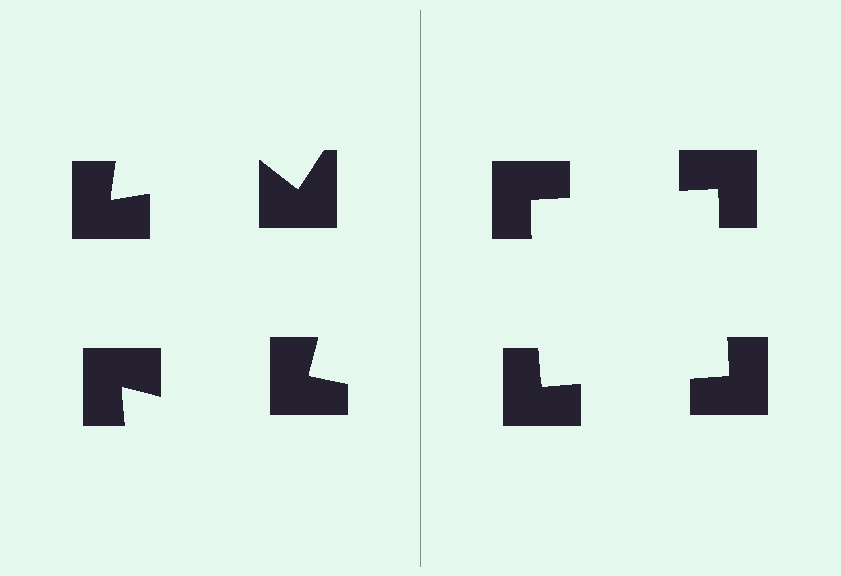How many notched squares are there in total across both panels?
8 — 4 on each side.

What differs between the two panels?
The notched squares are positioned identically on both sides; only the wedge orientations differ. On the right they align to a square; on the left they are misaligned.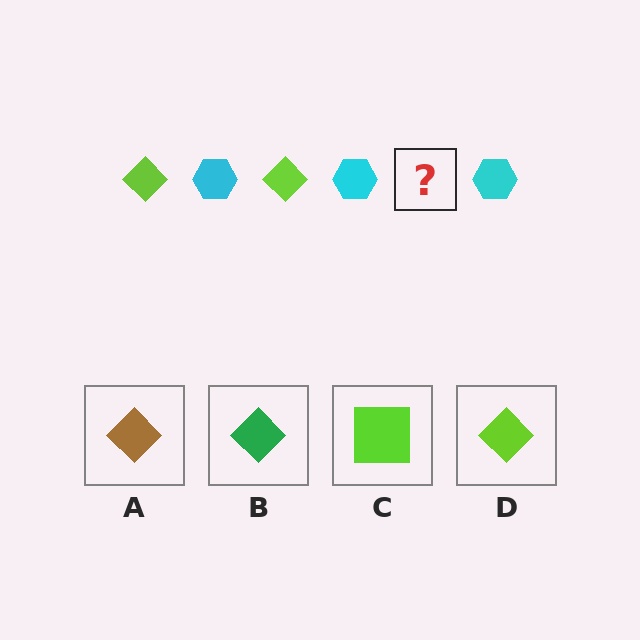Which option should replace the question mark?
Option D.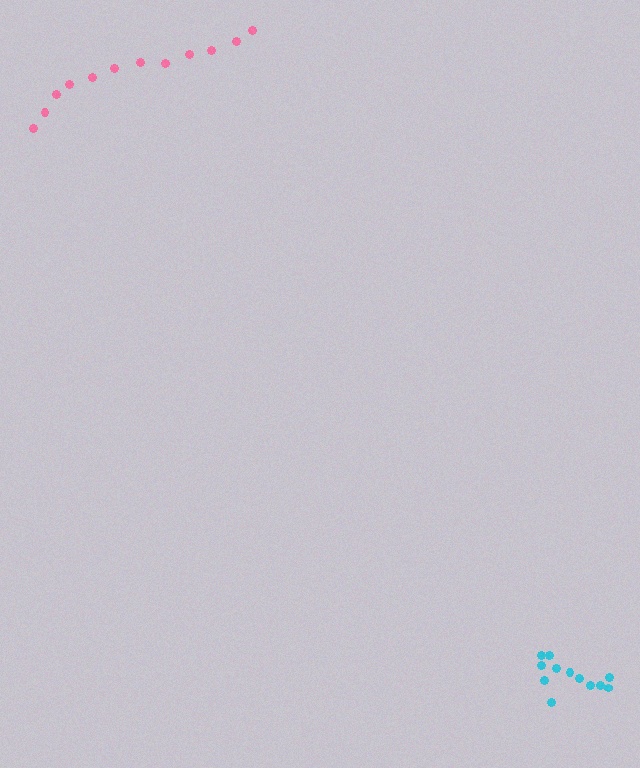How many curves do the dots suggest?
There are 2 distinct paths.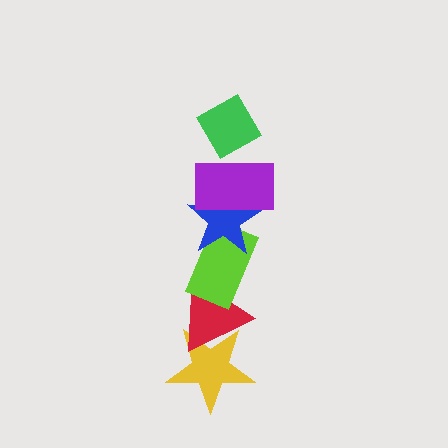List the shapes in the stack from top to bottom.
From top to bottom: the green diamond, the purple rectangle, the blue star, the lime rectangle, the red triangle, the yellow star.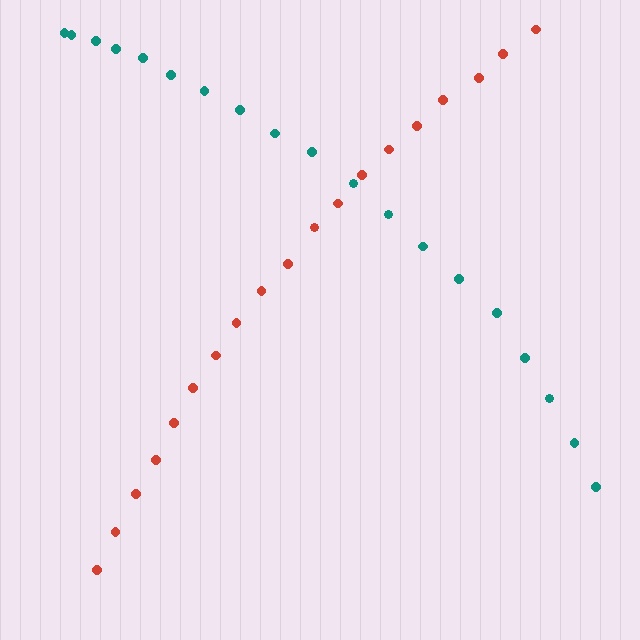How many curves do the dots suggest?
There are 2 distinct paths.